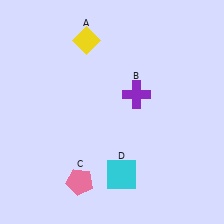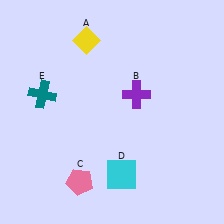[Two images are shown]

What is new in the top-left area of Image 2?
A teal cross (E) was added in the top-left area of Image 2.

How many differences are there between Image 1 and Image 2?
There is 1 difference between the two images.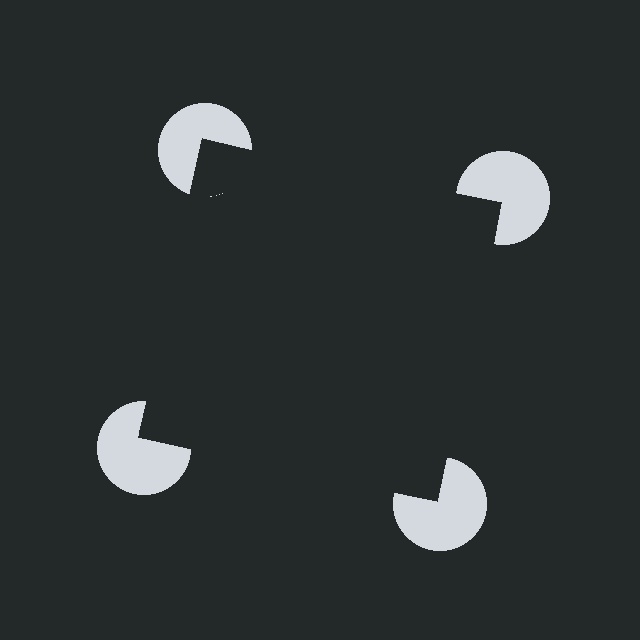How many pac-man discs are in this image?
There are 4 — one at each vertex of the illusory square.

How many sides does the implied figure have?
4 sides.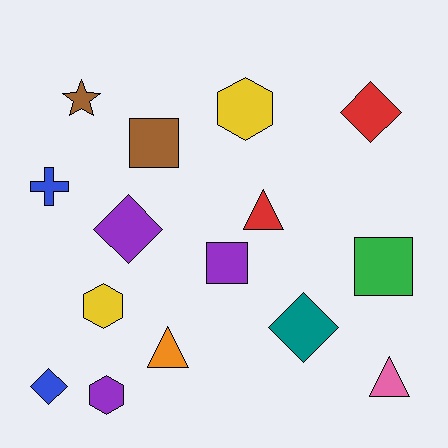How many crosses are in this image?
There is 1 cross.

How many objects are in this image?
There are 15 objects.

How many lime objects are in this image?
There are no lime objects.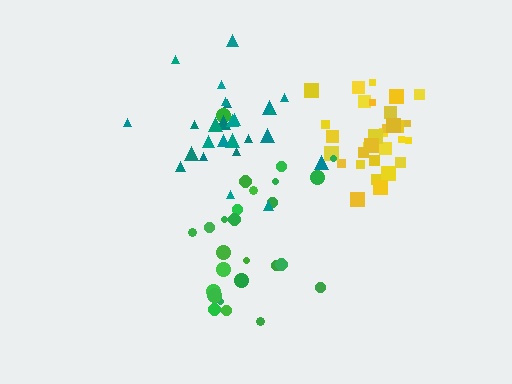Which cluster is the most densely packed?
Yellow.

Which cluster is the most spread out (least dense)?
Green.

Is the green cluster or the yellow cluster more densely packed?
Yellow.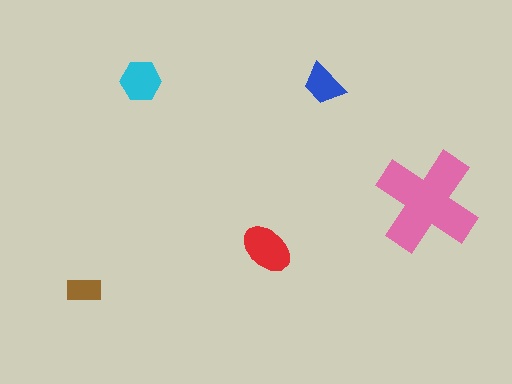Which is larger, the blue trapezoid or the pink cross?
The pink cross.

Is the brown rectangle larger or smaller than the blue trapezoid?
Smaller.